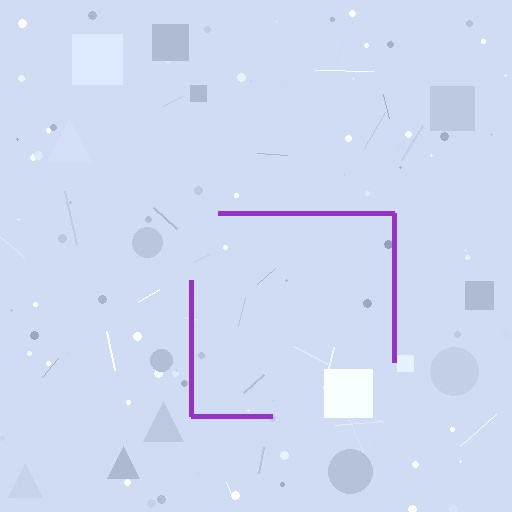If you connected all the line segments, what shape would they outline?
They would outline a square.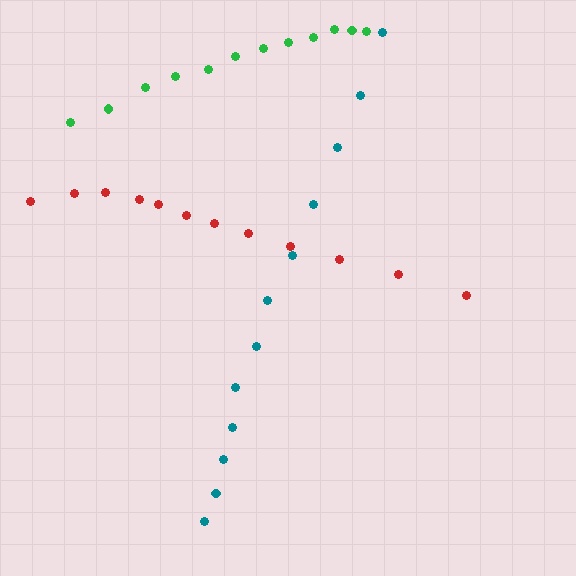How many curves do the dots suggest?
There are 3 distinct paths.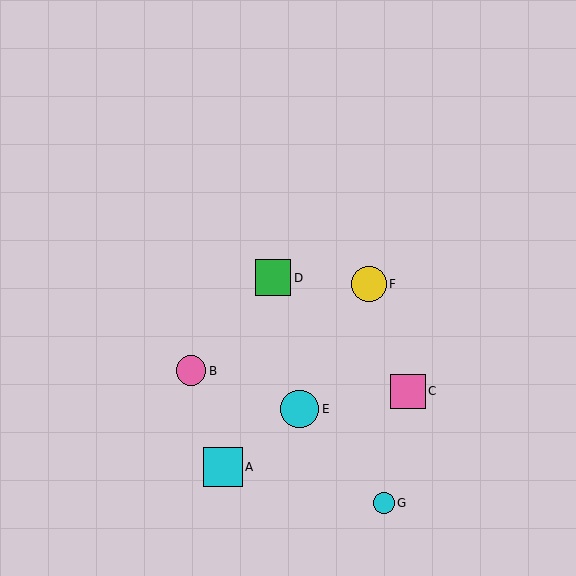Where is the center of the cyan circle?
The center of the cyan circle is at (384, 503).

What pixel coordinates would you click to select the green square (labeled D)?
Click at (273, 278) to select the green square D.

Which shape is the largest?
The cyan square (labeled A) is the largest.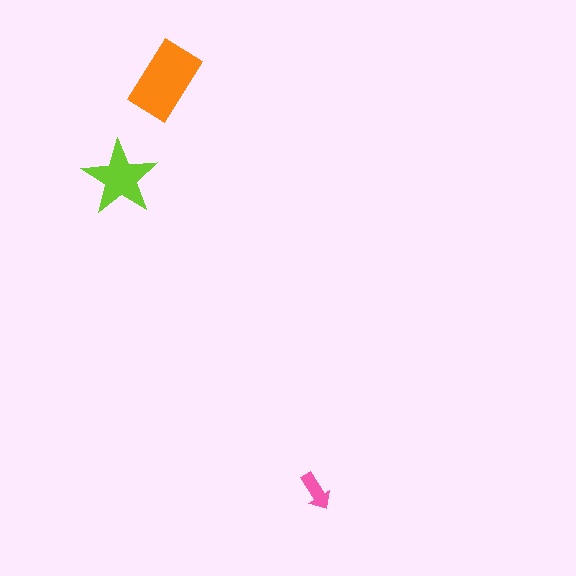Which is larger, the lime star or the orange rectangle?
The orange rectangle.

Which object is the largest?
The orange rectangle.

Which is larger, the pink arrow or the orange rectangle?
The orange rectangle.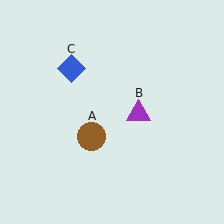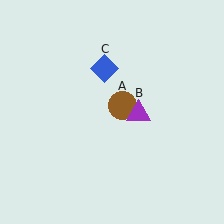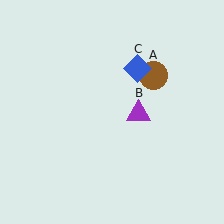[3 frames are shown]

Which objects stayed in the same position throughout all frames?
Purple triangle (object B) remained stationary.